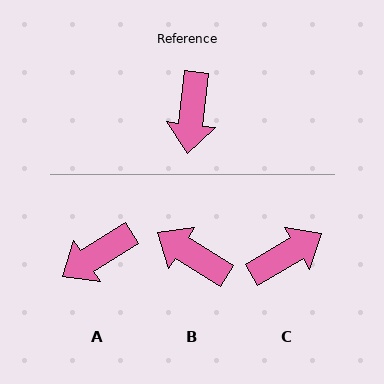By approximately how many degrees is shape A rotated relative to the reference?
Approximately 52 degrees clockwise.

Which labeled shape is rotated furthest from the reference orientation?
C, about 127 degrees away.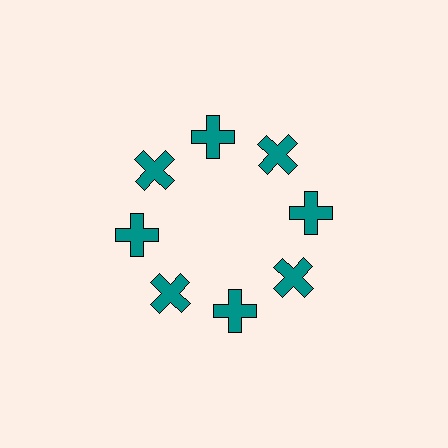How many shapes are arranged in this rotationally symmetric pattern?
There are 8 shapes, arranged in 8 groups of 1.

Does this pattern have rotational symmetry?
Yes, this pattern has 8-fold rotational symmetry. It looks the same after rotating 45 degrees around the center.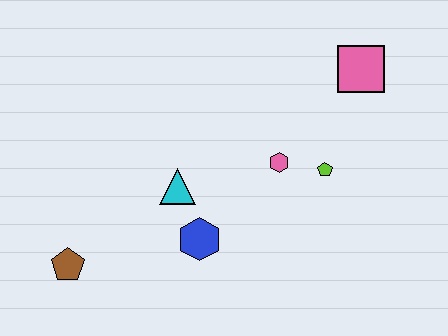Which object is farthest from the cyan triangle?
The pink square is farthest from the cyan triangle.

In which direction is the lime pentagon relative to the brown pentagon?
The lime pentagon is to the right of the brown pentagon.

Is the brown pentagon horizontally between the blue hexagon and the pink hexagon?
No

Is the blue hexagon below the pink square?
Yes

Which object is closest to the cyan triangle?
The blue hexagon is closest to the cyan triangle.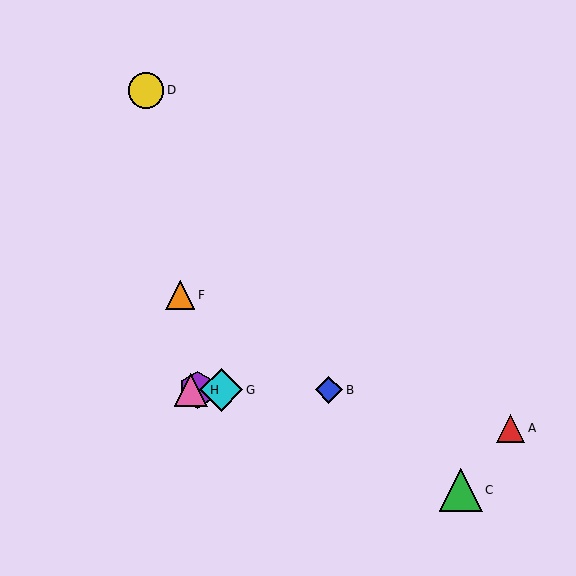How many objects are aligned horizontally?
4 objects (B, E, G, H) are aligned horizontally.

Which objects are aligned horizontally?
Objects B, E, G, H are aligned horizontally.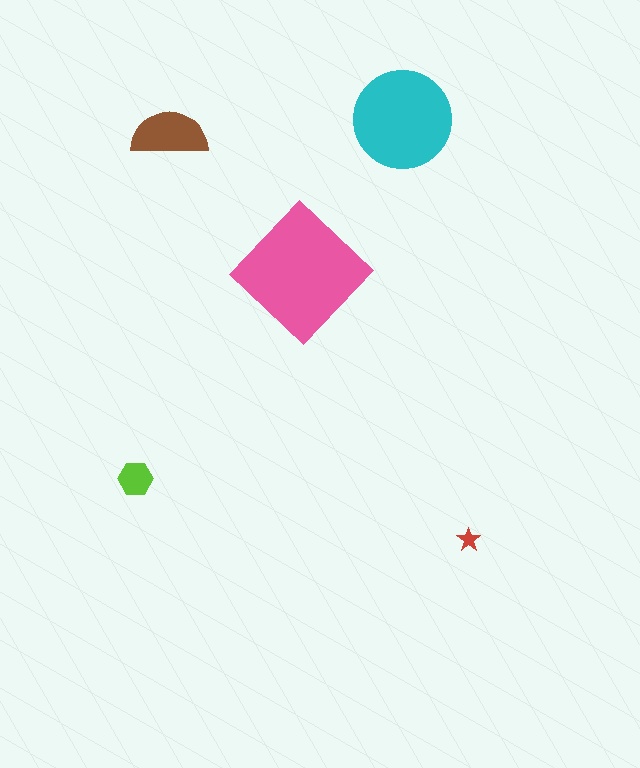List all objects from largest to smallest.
The pink diamond, the cyan circle, the brown semicircle, the lime hexagon, the red star.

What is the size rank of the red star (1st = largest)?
5th.